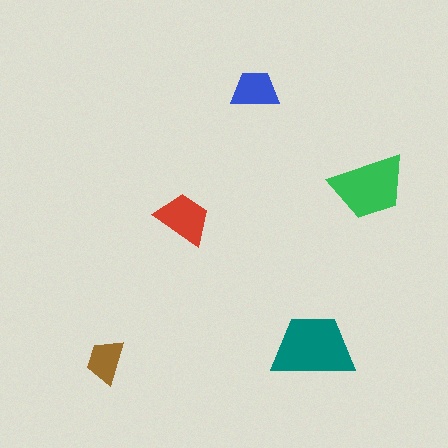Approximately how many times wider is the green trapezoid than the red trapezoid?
About 1.5 times wider.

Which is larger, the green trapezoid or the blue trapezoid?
The green one.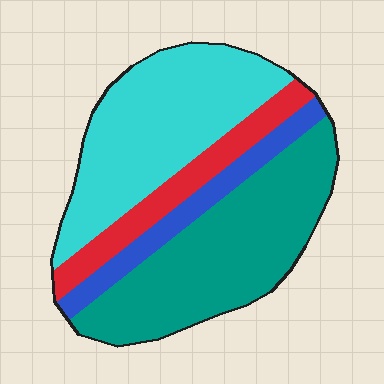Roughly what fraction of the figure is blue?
Blue takes up about one eighth (1/8) of the figure.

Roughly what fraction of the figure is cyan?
Cyan takes up between a quarter and a half of the figure.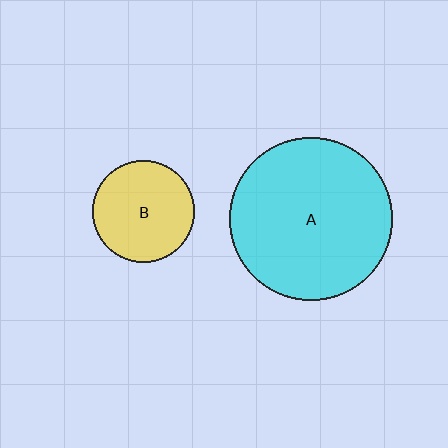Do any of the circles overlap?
No, none of the circles overlap.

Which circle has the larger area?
Circle A (cyan).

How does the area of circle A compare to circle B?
Approximately 2.6 times.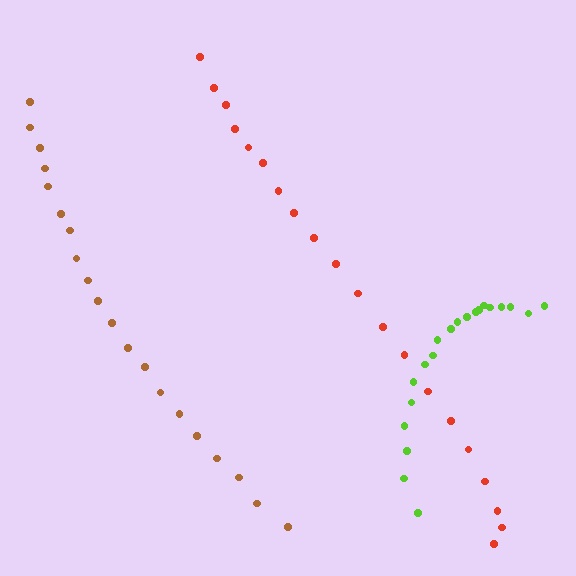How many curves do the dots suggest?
There are 3 distinct paths.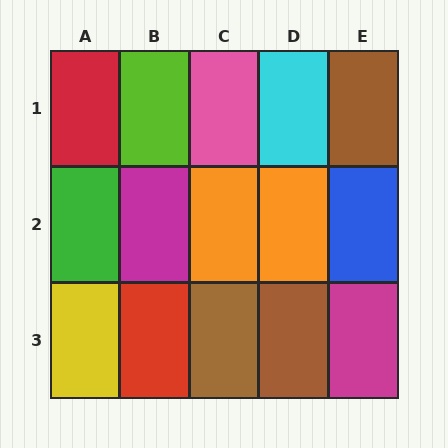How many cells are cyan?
1 cell is cyan.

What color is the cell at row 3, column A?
Yellow.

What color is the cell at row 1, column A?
Red.